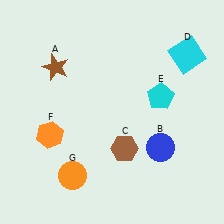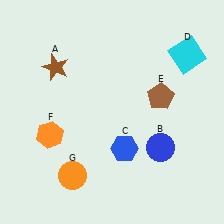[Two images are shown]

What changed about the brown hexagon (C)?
In Image 1, C is brown. In Image 2, it changed to blue.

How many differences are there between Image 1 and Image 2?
There are 2 differences between the two images.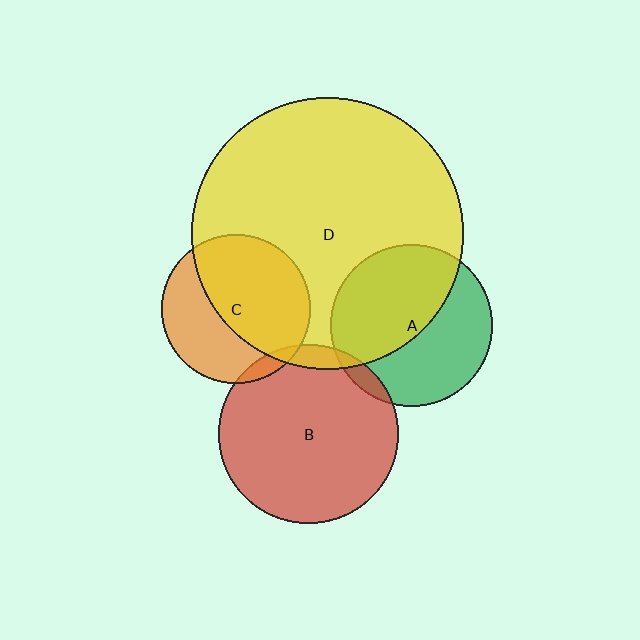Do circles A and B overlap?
Yes.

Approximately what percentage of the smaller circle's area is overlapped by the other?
Approximately 5%.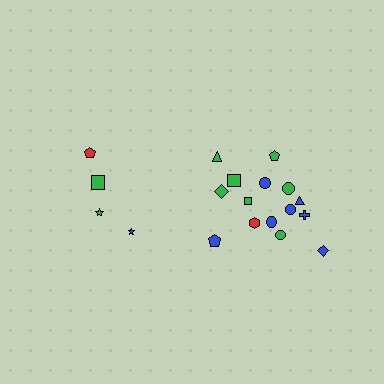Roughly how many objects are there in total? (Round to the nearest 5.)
Roughly 20 objects in total.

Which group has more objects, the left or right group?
The right group.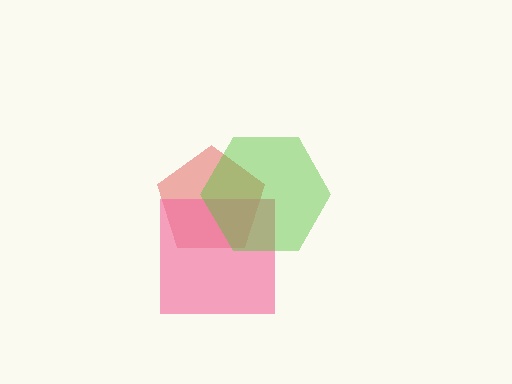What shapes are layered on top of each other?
The layered shapes are: a red pentagon, a pink square, a lime hexagon.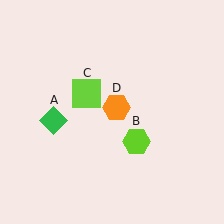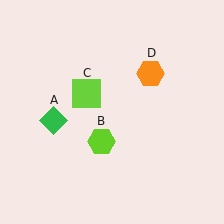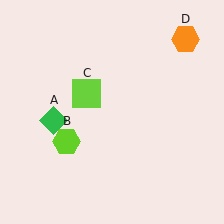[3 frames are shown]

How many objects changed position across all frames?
2 objects changed position: lime hexagon (object B), orange hexagon (object D).